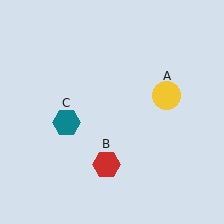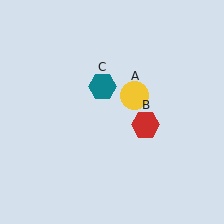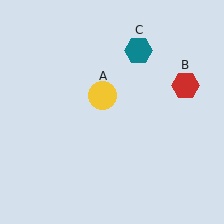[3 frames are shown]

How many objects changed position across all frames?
3 objects changed position: yellow circle (object A), red hexagon (object B), teal hexagon (object C).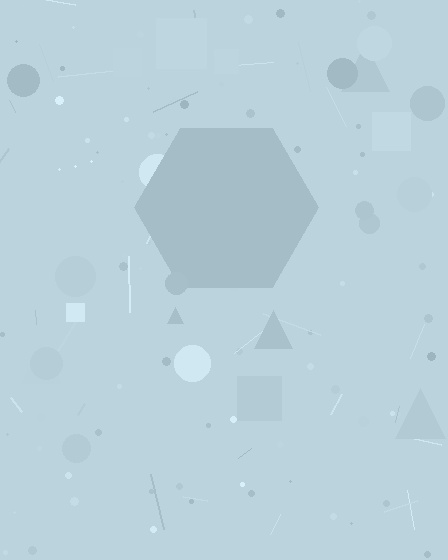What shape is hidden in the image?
A hexagon is hidden in the image.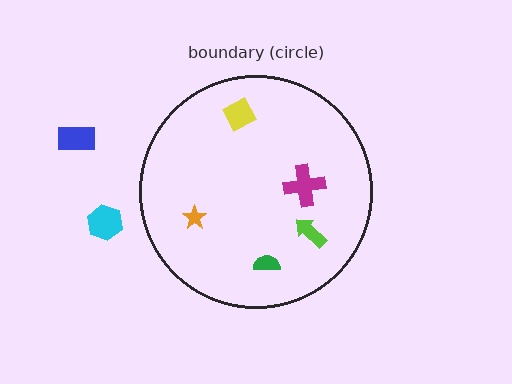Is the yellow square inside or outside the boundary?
Inside.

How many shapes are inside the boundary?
5 inside, 2 outside.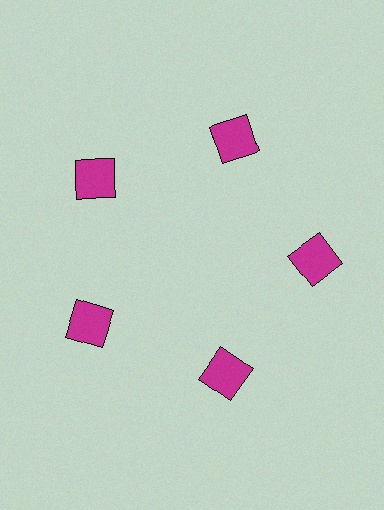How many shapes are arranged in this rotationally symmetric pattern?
There are 5 shapes, arranged in 5 groups of 1.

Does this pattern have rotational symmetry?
Yes, this pattern has 5-fold rotational symmetry. It looks the same after rotating 72 degrees around the center.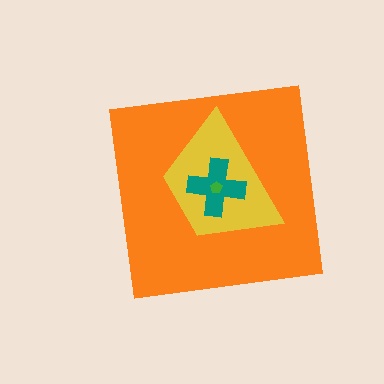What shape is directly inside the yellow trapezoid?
The teal cross.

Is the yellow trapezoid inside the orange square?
Yes.